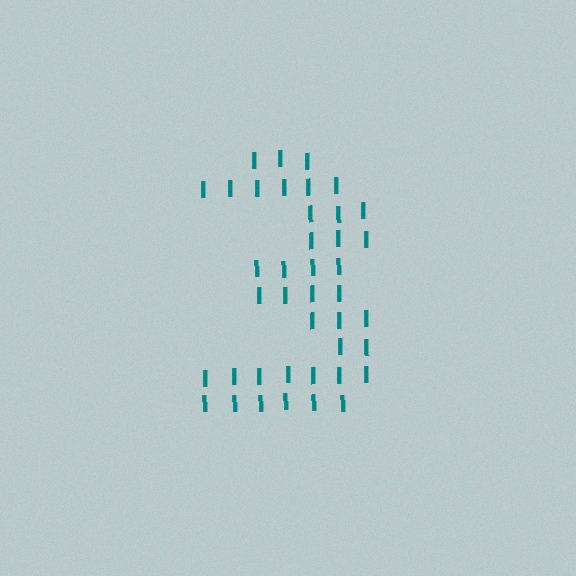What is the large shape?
The large shape is the digit 3.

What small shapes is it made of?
It is made of small letter I's.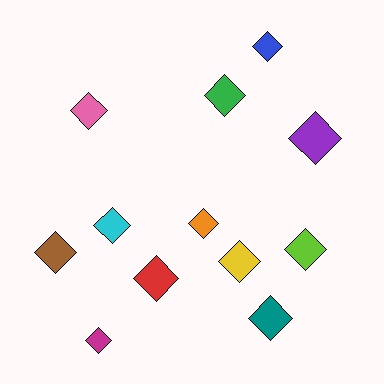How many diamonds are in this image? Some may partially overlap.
There are 12 diamonds.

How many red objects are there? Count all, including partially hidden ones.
There is 1 red object.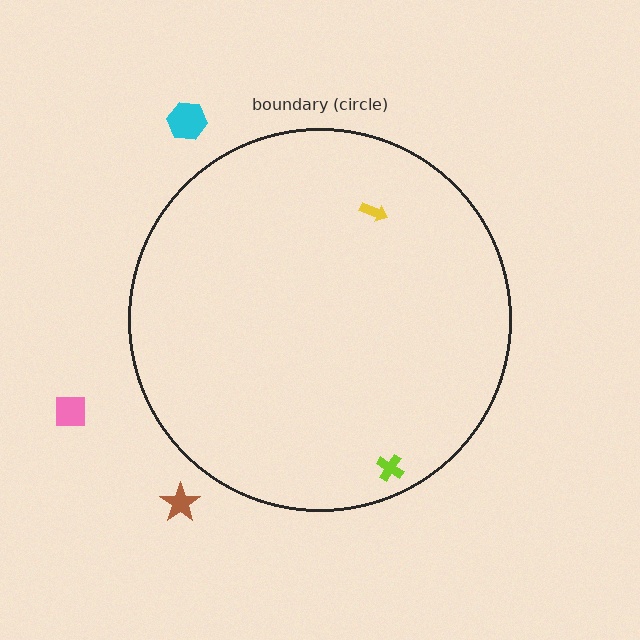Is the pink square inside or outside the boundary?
Outside.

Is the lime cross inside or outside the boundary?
Inside.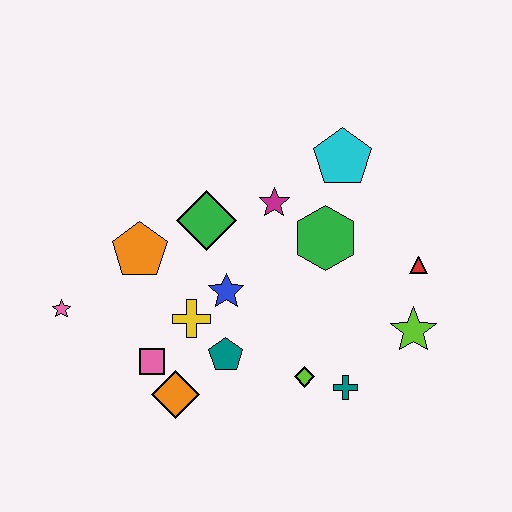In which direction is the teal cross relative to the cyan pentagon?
The teal cross is below the cyan pentagon.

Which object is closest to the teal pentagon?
The yellow cross is closest to the teal pentagon.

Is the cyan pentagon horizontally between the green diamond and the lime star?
Yes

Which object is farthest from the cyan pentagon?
The pink star is farthest from the cyan pentagon.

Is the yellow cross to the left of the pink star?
No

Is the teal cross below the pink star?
Yes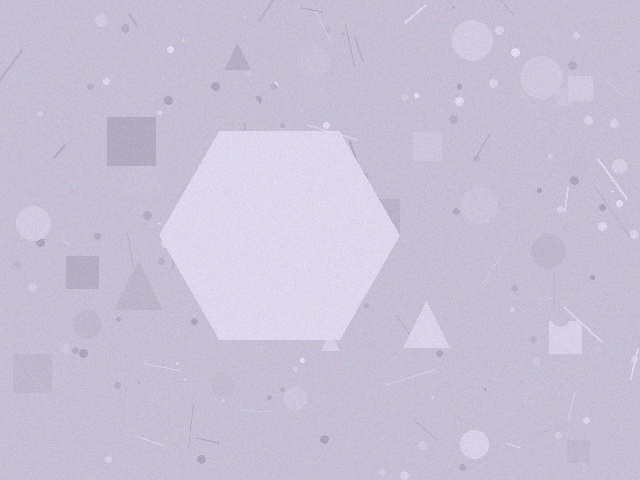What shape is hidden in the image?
A hexagon is hidden in the image.